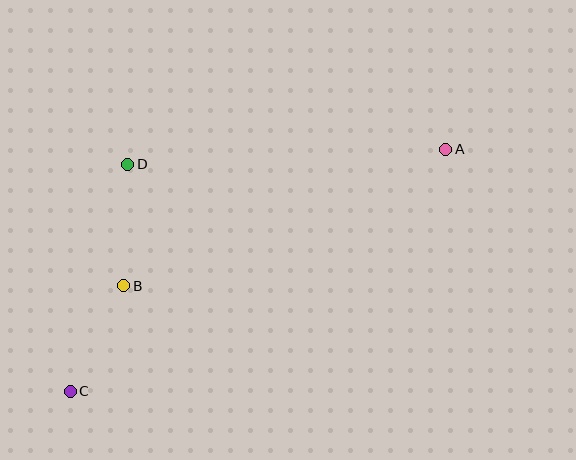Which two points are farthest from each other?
Points A and C are farthest from each other.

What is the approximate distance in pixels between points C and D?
The distance between C and D is approximately 234 pixels.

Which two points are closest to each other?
Points B and C are closest to each other.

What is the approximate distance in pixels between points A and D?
The distance between A and D is approximately 318 pixels.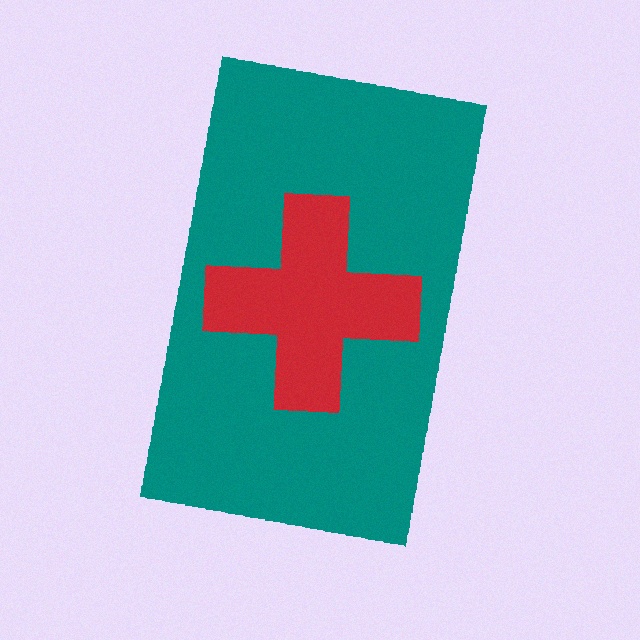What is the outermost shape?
The teal rectangle.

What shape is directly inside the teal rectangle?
The red cross.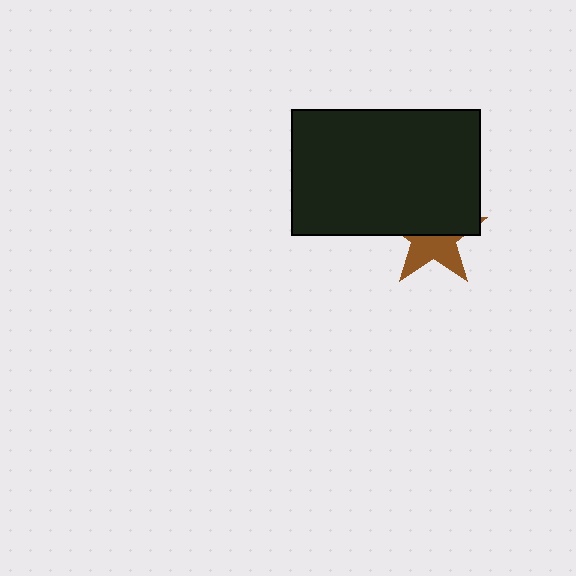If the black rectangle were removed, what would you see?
You would see the complete brown star.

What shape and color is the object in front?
The object in front is a black rectangle.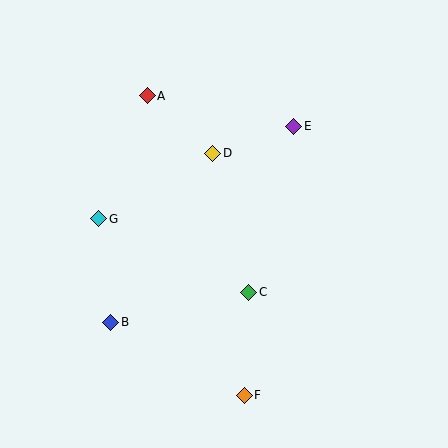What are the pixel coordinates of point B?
Point B is at (111, 322).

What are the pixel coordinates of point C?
Point C is at (249, 292).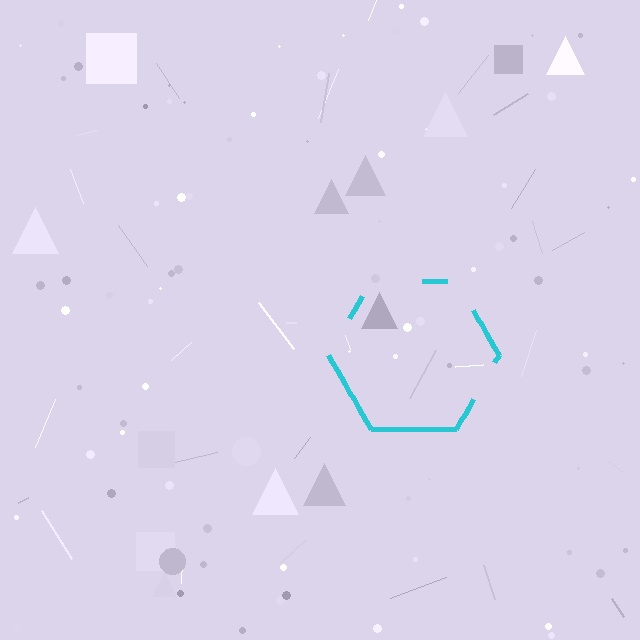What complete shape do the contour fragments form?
The contour fragments form a hexagon.